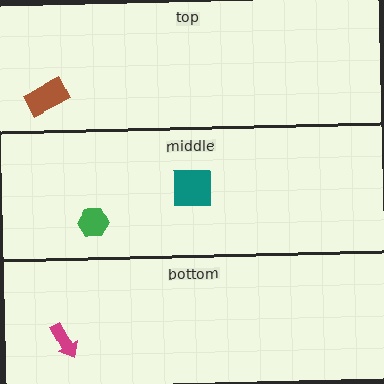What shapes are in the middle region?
The teal square, the green hexagon.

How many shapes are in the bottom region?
1.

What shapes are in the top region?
The brown rectangle.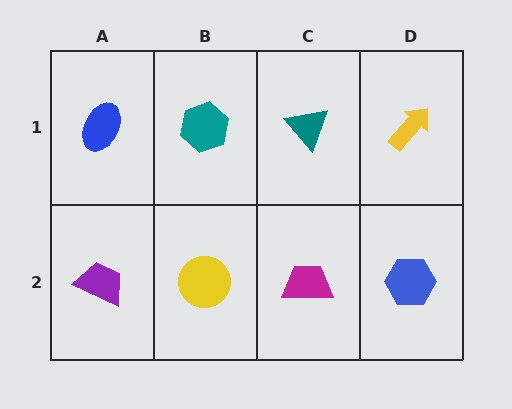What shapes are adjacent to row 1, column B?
A yellow circle (row 2, column B), a blue ellipse (row 1, column A), a teal triangle (row 1, column C).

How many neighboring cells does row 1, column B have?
3.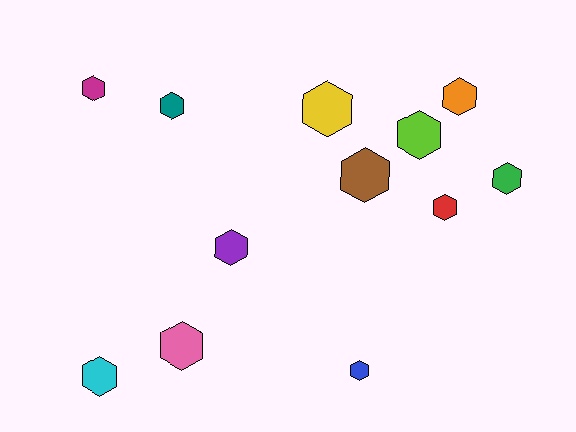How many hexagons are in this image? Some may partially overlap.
There are 12 hexagons.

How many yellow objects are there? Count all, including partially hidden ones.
There is 1 yellow object.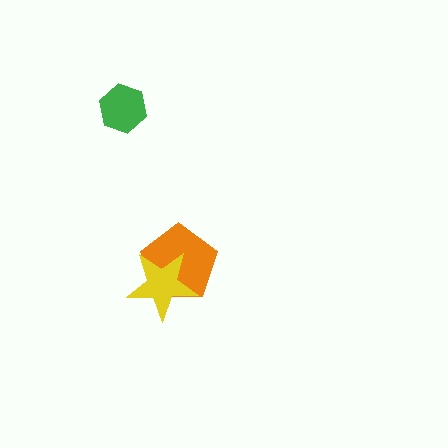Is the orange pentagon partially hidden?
Yes, it is partially covered by another shape.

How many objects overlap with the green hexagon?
0 objects overlap with the green hexagon.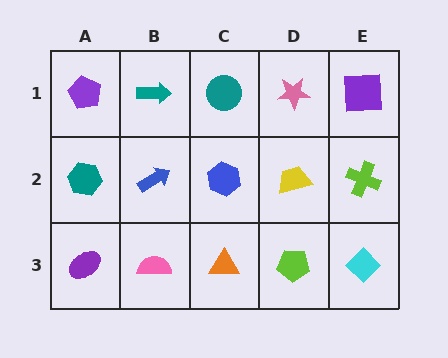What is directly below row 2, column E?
A cyan diamond.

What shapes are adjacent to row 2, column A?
A purple pentagon (row 1, column A), a purple ellipse (row 3, column A), a blue arrow (row 2, column B).